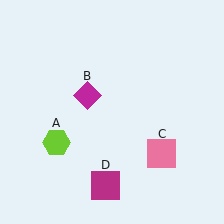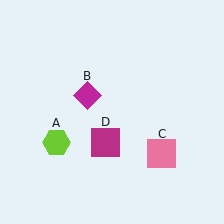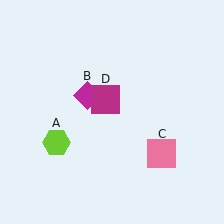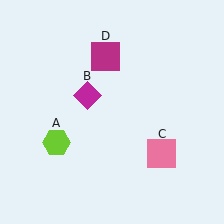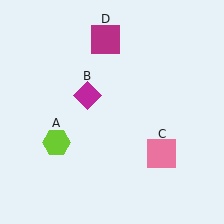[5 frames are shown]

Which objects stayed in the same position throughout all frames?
Lime hexagon (object A) and magenta diamond (object B) and pink square (object C) remained stationary.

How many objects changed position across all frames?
1 object changed position: magenta square (object D).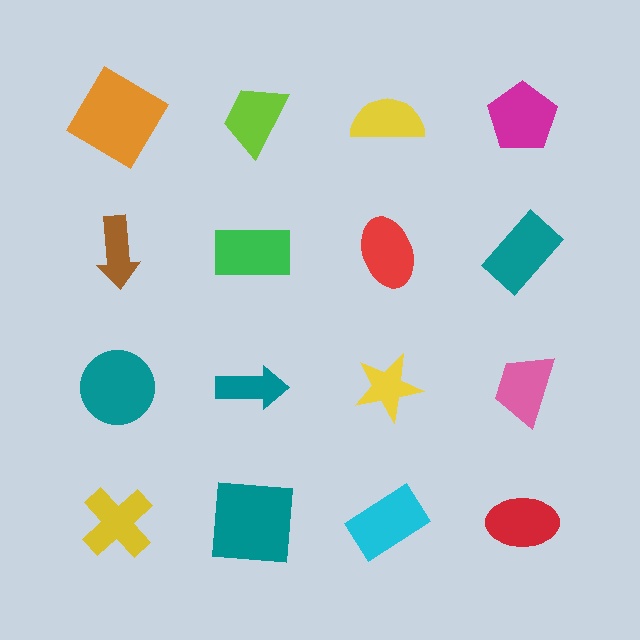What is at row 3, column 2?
A teal arrow.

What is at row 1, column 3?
A yellow semicircle.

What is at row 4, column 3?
A cyan rectangle.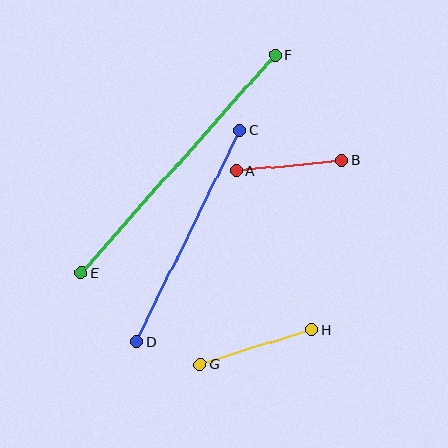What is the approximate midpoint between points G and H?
The midpoint is at approximately (256, 347) pixels.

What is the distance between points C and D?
The distance is approximately 236 pixels.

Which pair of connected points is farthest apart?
Points E and F are farthest apart.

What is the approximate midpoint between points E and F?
The midpoint is at approximately (178, 164) pixels.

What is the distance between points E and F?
The distance is approximately 292 pixels.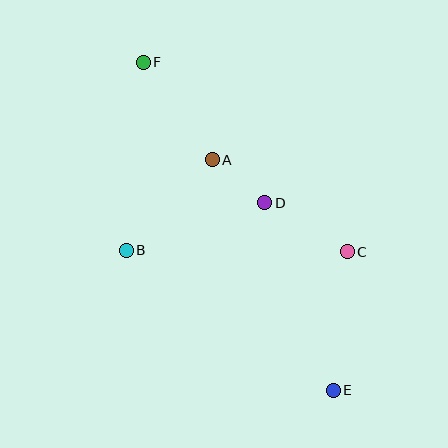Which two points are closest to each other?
Points A and D are closest to each other.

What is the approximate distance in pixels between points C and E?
The distance between C and E is approximately 139 pixels.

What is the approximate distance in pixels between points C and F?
The distance between C and F is approximately 278 pixels.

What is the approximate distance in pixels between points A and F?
The distance between A and F is approximately 119 pixels.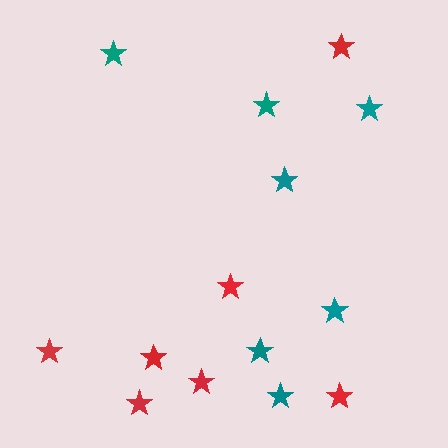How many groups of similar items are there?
There are 2 groups: one group of red stars (7) and one group of teal stars (7).